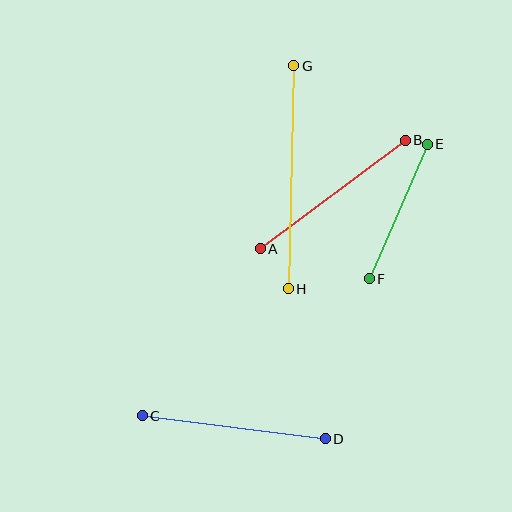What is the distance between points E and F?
The distance is approximately 147 pixels.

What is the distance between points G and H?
The distance is approximately 223 pixels.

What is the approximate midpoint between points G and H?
The midpoint is at approximately (291, 177) pixels.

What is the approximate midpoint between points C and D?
The midpoint is at approximately (234, 427) pixels.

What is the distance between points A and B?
The distance is approximately 181 pixels.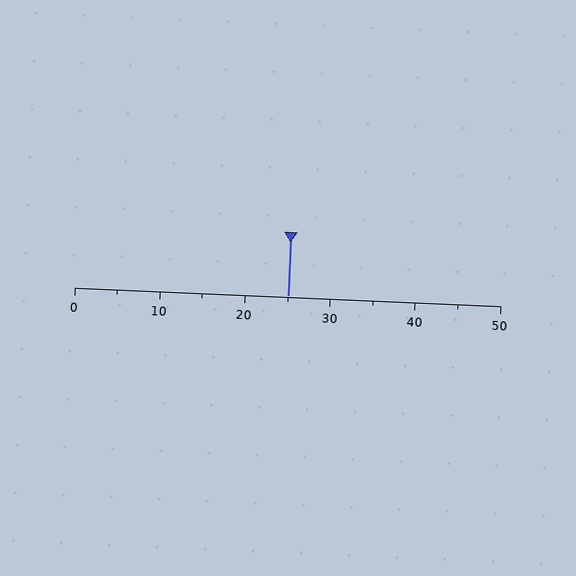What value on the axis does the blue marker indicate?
The marker indicates approximately 25.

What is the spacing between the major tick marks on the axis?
The major ticks are spaced 10 apart.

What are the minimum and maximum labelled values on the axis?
The axis runs from 0 to 50.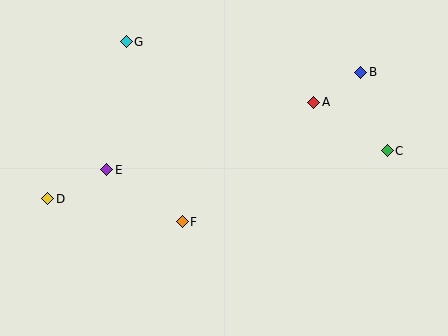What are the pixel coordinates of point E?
Point E is at (107, 170).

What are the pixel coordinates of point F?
Point F is at (182, 222).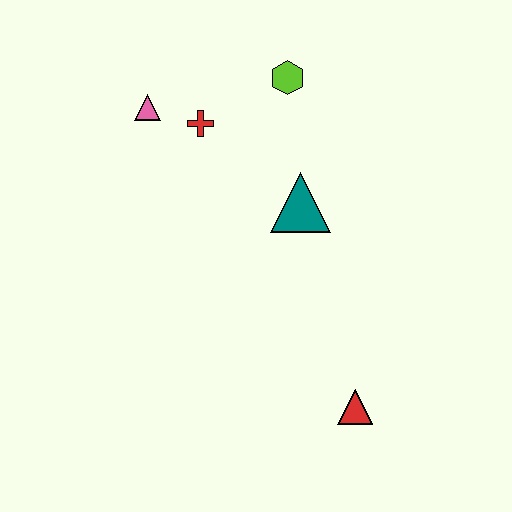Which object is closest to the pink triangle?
The red cross is closest to the pink triangle.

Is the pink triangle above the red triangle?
Yes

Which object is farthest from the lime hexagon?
The red triangle is farthest from the lime hexagon.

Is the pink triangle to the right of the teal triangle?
No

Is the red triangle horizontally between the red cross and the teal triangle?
No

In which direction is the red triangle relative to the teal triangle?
The red triangle is below the teal triangle.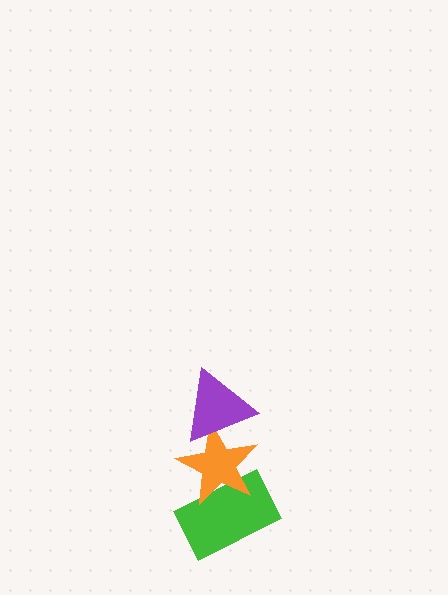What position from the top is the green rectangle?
The green rectangle is 3rd from the top.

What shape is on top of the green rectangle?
The orange star is on top of the green rectangle.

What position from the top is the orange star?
The orange star is 2nd from the top.